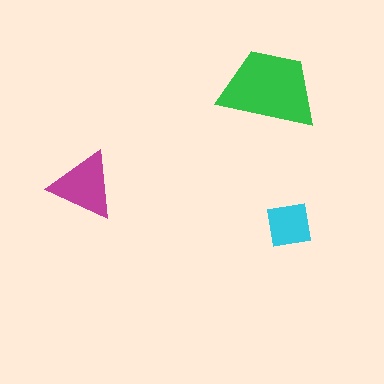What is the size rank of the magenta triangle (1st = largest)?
2nd.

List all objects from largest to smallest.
The green trapezoid, the magenta triangle, the cyan square.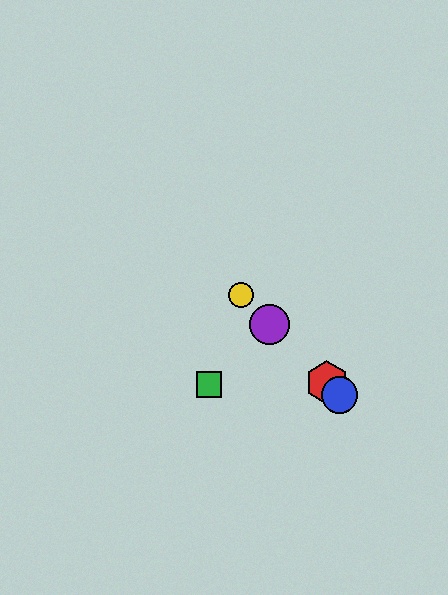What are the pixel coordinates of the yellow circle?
The yellow circle is at (241, 295).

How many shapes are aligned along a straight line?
4 shapes (the red hexagon, the blue circle, the yellow circle, the purple circle) are aligned along a straight line.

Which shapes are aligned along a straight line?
The red hexagon, the blue circle, the yellow circle, the purple circle are aligned along a straight line.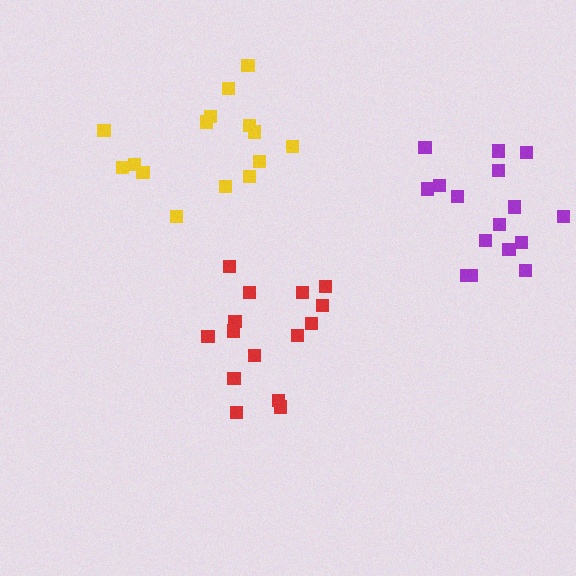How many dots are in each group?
Group 1: 15 dots, Group 2: 16 dots, Group 3: 15 dots (46 total).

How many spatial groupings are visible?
There are 3 spatial groupings.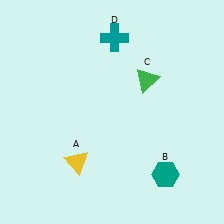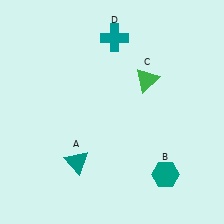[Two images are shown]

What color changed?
The triangle (A) changed from yellow in Image 1 to teal in Image 2.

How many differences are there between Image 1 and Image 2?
There is 1 difference between the two images.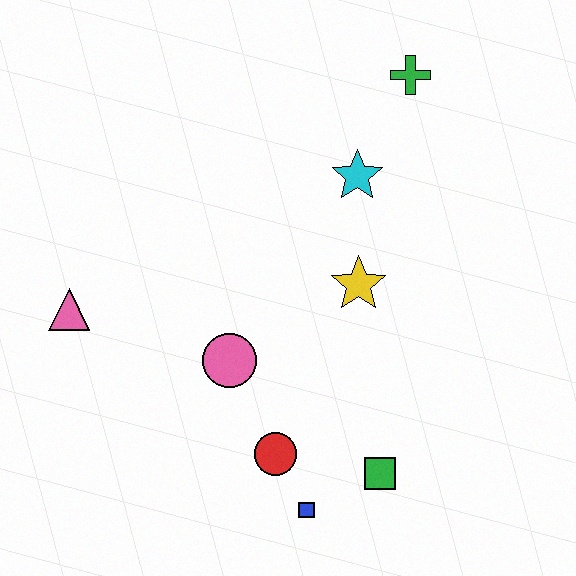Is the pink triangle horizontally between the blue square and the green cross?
No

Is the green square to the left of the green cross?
Yes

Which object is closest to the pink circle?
The red circle is closest to the pink circle.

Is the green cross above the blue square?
Yes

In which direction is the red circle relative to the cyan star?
The red circle is below the cyan star.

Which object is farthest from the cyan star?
The blue square is farthest from the cyan star.